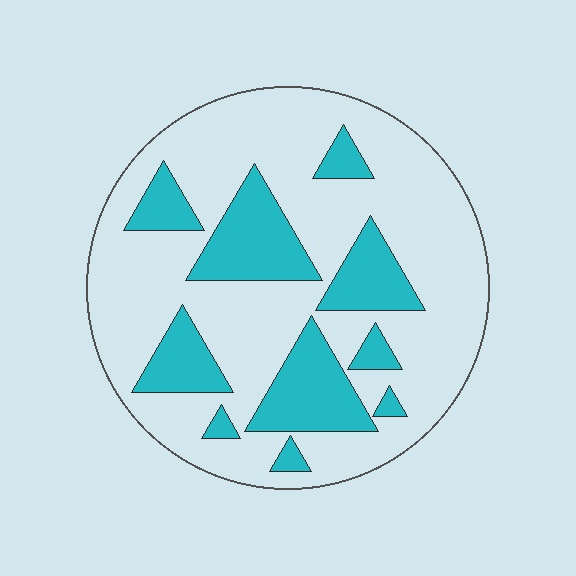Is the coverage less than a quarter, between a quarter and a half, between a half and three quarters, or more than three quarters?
Between a quarter and a half.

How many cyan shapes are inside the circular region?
10.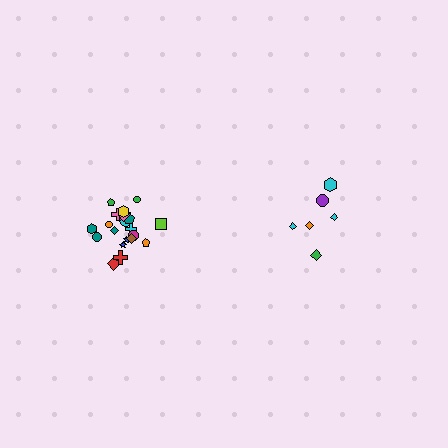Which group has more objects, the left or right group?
The left group.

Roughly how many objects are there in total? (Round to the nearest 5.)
Roughly 30 objects in total.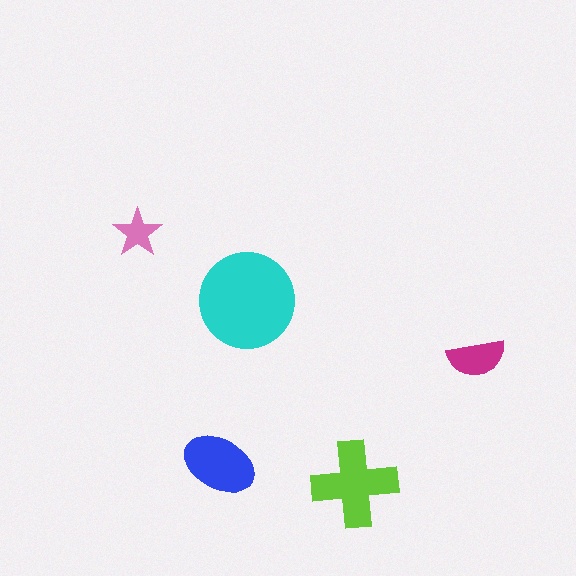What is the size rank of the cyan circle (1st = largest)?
1st.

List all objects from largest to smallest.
The cyan circle, the lime cross, the blue ellipse, the magenta semicircle, the pink star.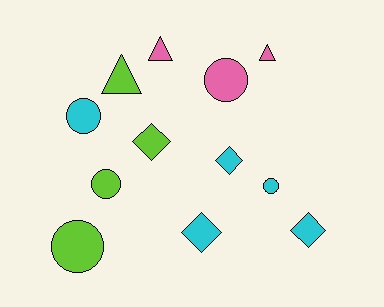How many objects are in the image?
There are 12 objects.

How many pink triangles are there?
There are 2 pink triangles.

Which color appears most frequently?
Cyan, with 5 objects.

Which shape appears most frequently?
Circle, with 5 objects.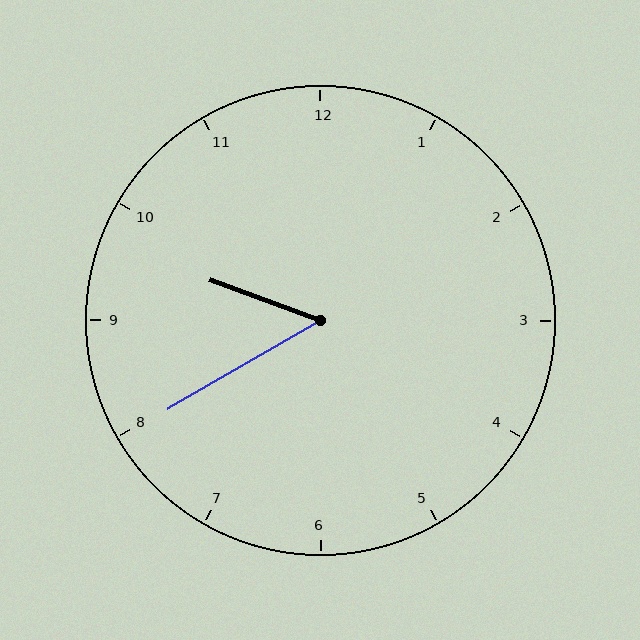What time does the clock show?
9:40.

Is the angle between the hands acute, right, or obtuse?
It is acute.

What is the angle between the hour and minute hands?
Approximately 50 degrees.